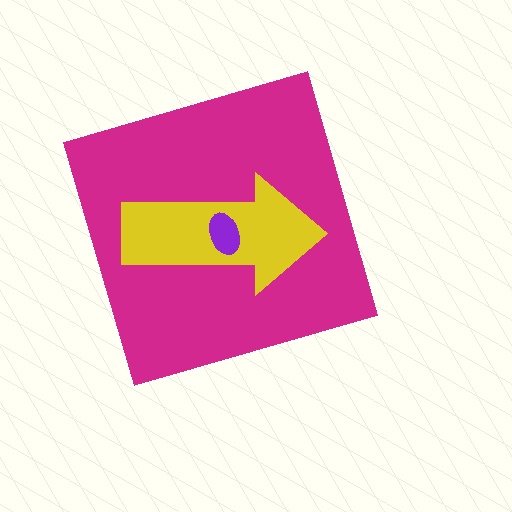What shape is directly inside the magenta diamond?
The yellow arrow.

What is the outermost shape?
The magenta diamond.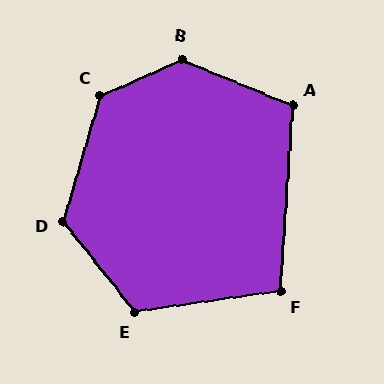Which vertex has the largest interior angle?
B, at approximately 133 degrees.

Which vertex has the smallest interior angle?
F, at approximately 102 degrees.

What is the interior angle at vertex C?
Approximately 131 degrees (obtuse).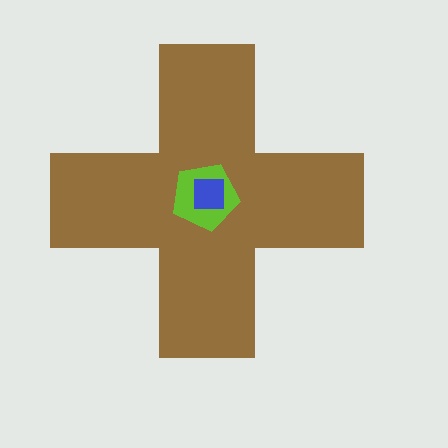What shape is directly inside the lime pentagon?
The blue square.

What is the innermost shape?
The blue square.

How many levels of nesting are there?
3.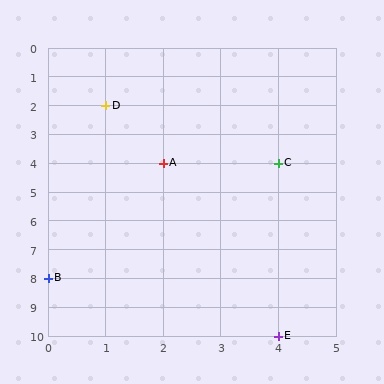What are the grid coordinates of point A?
Point A is at grid coordinates (2, 4).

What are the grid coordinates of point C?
Point C is at grid coordinates (4, 4).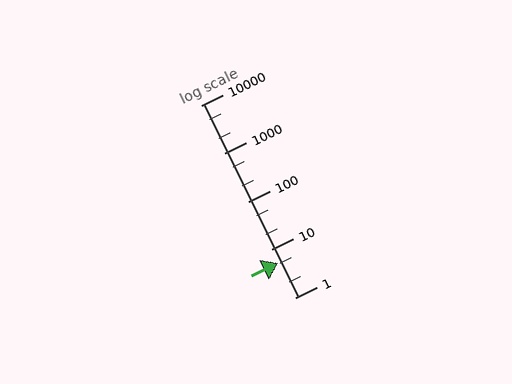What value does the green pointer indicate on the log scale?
The pointer indicates approximately 5.2.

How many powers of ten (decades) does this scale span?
The scale spans 4 decades, from 1 to 10000.